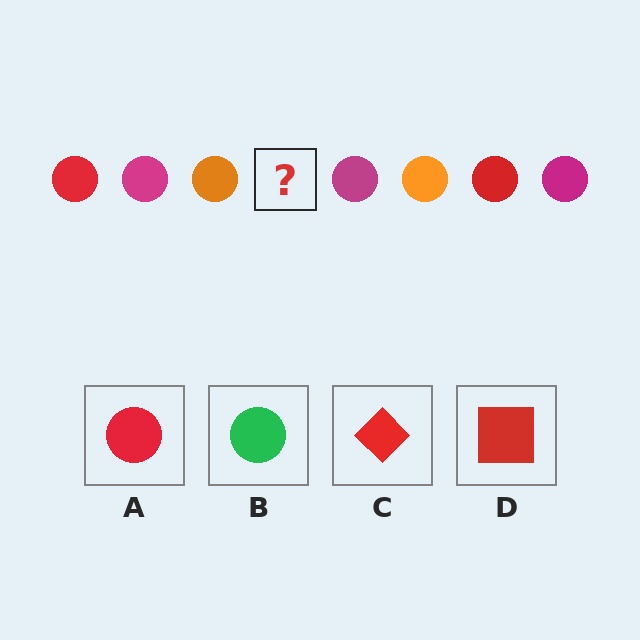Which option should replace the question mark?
Option A.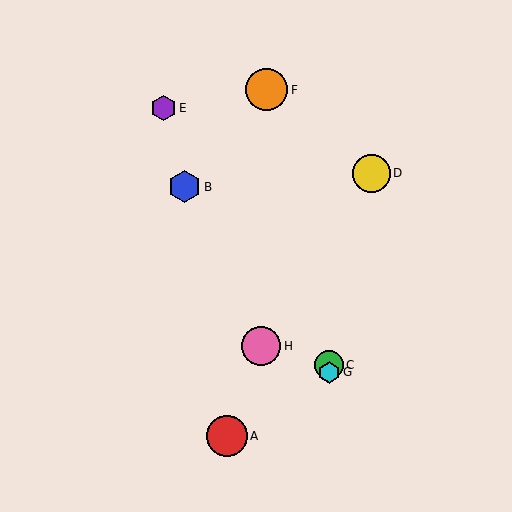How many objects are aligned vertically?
2 objects (C, G) are aligned vertically.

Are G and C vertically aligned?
Yes, both are at x≈329.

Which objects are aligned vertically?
Objects C, G are aligned vertically.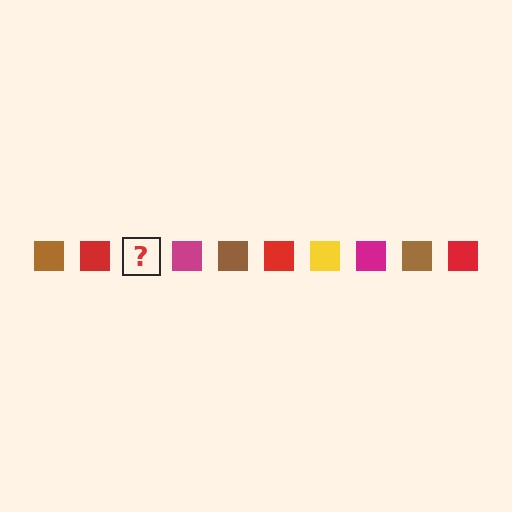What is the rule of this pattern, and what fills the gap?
The rule is that the pattern cycles through brown, red, yellow, magenta squares. The gap should be filled with a yellow square.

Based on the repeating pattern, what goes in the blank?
The blank should be a yellow square.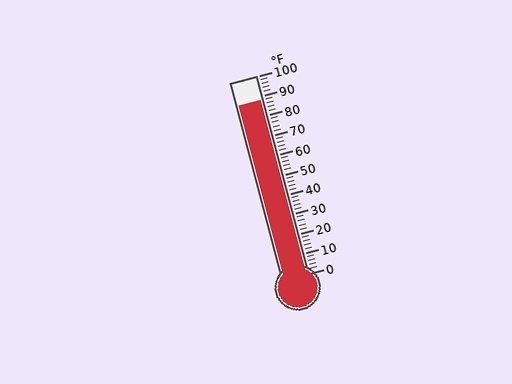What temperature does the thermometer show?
The thermometer shows approximately 88°F.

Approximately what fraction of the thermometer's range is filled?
The thermometer is filled to approximately 90% of its range.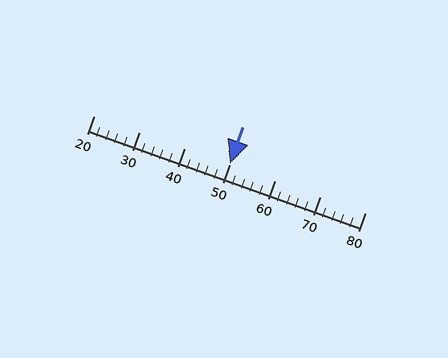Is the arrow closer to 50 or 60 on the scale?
The arrow is closer to 50.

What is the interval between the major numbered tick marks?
The major tick marks are spaced 10 units apart.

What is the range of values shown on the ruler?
The ruler shows values from 20 to 80.